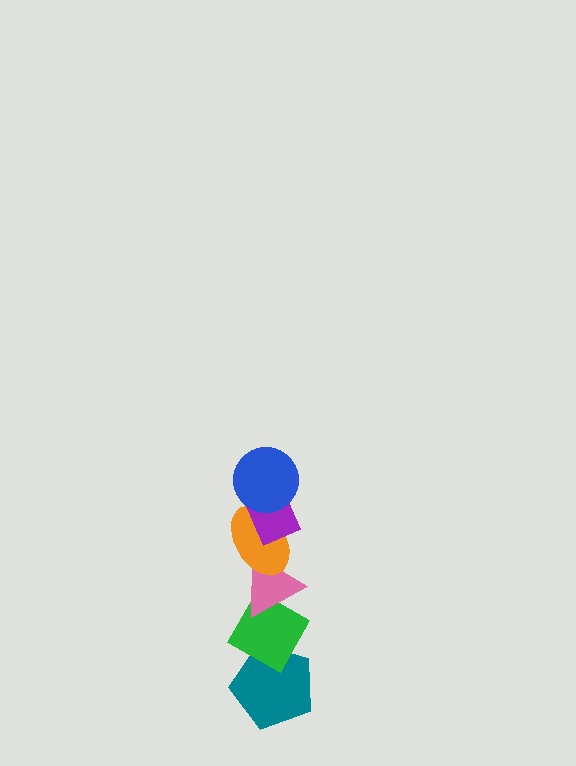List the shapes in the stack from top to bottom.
From top to bottom: the blue circle, the purple rectangle, the orange ellipse, the pink triangle, the green diamond, the teal pentagon.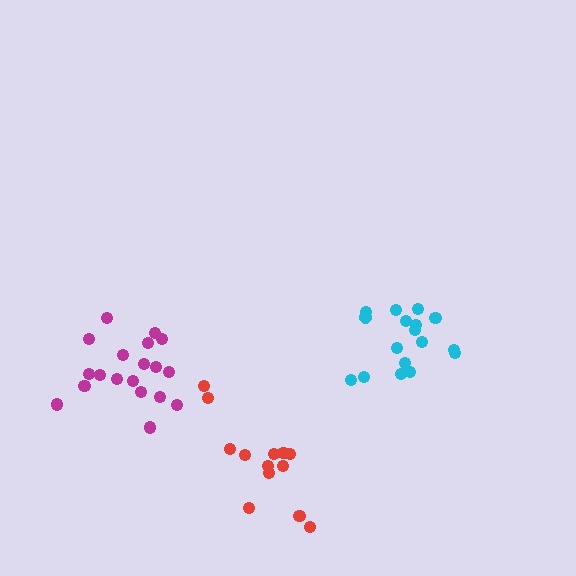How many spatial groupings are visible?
There are 3 spatial groupings.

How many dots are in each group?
Group 1: 17 dots, Group 2: 19 dots, Group 3: 13 dots (49 total).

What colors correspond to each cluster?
The clusters are colored: cyan, magenta, red.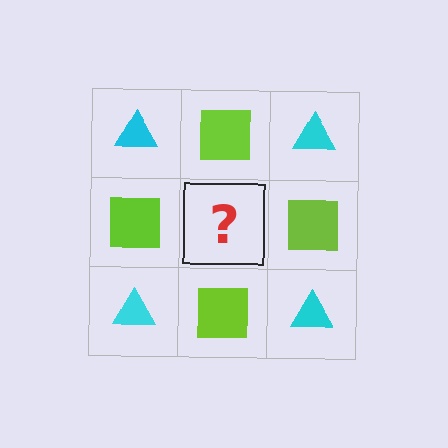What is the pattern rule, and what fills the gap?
The rule is that it alternates cyan triangle and lime square in a checkerboard pattern. The gap should be filled with a cyan triangle.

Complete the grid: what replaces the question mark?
The question mark should be replaced with a cyan triangle.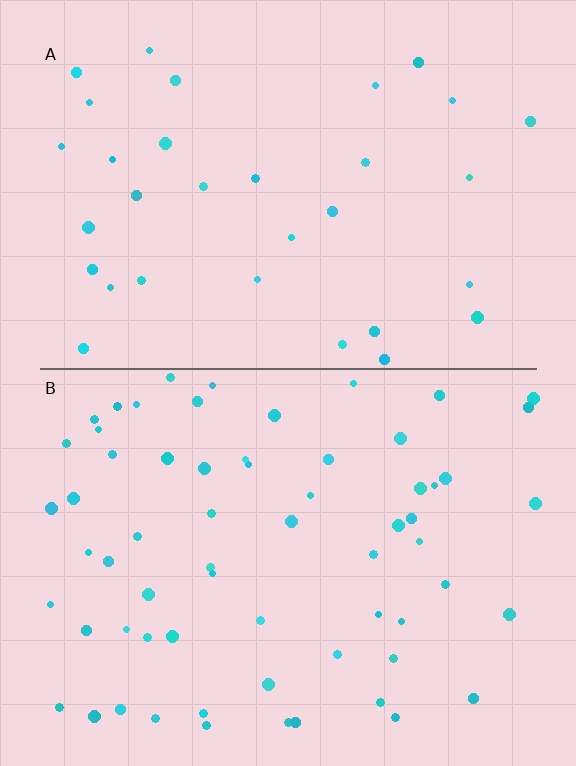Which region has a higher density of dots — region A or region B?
B (the bottom).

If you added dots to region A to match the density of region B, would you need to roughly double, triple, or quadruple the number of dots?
Approximately double.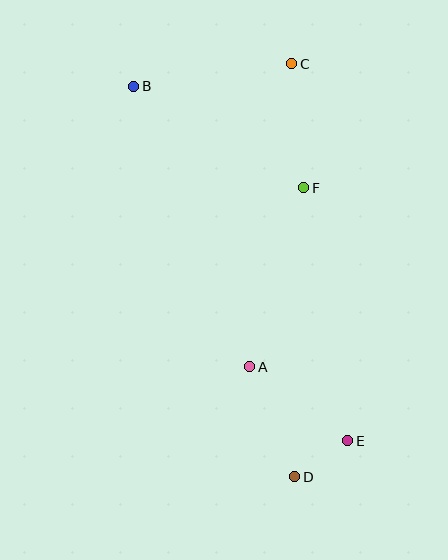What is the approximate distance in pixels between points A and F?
The distance between A and F is approximately 187 pixels.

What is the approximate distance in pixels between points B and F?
The distance between B and F is approximately 198 pixels.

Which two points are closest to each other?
Points D and E are closest to each other.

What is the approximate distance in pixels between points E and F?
The distance between E and F is approximately 257 pixels.